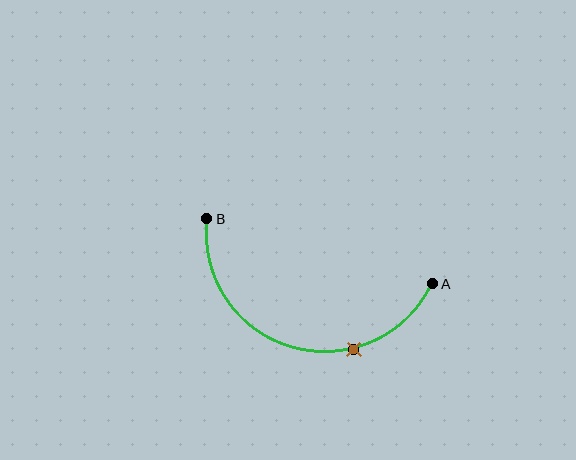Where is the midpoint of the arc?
The arc midpoint is the point on the curve farthest from the straight line joining A and B. It sits below that line.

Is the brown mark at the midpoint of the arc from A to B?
No. The brown mark lies on the arc but is closer to endpoint A. The arc midpoint would be at the point on the curve equidistant along the arc from both A and B.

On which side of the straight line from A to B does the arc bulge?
The arc bulges below the straight line connecting A and B.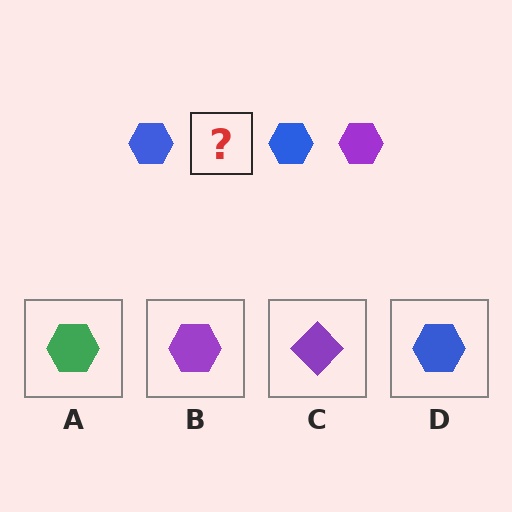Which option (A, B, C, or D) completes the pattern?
B.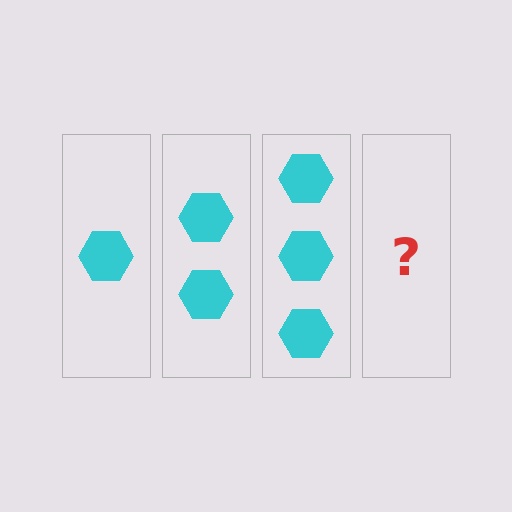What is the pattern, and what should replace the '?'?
The pattern is that each step adds one more hexagon. The '?' should be 4 hexagons.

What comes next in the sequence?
The next element should be 4 hexagons.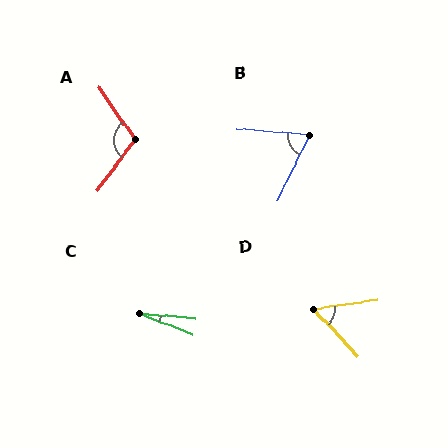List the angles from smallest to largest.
C (16°), D (54°), B (69°), A (108°).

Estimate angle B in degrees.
Approximately 69 degrees.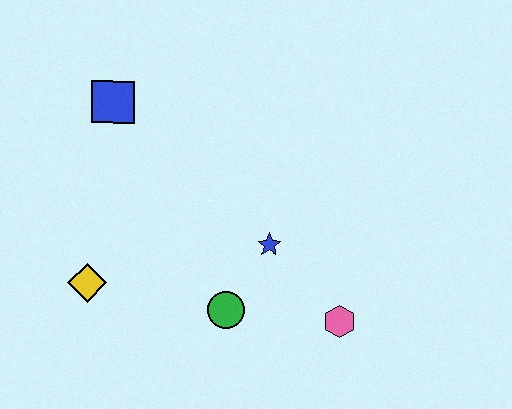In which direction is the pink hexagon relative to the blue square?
The pink hexagon is to the right of the blue square.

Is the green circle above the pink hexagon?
Yes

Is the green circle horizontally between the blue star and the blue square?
Yes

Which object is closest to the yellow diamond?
The green circle is closest to the yellow diamond.